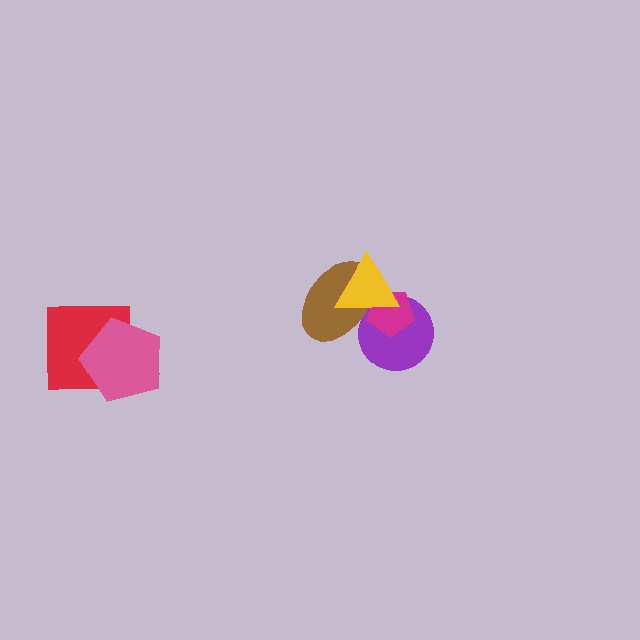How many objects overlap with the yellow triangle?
3 objects overlap with the yellow triangle.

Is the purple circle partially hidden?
Yes, it is partially covered by another shape.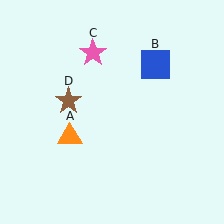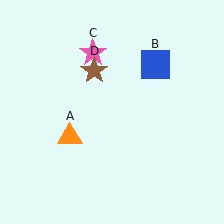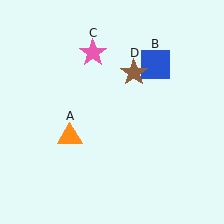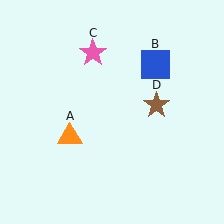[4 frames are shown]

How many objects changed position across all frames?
1 object changed position: brown star (object D).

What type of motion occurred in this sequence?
The brown star (object D) rotated clockwise around the center of the scene.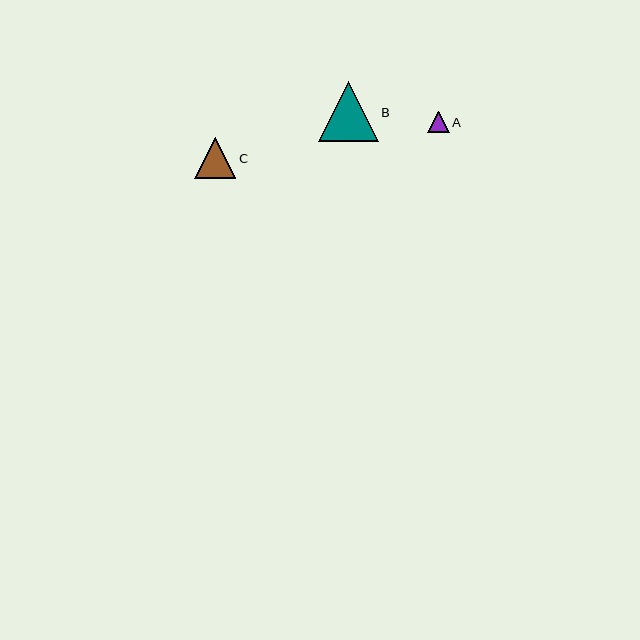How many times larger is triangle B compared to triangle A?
Triangle B is approximately 2.8 times the size of triangle A.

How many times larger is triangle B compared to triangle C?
Triangle B is approximately 1.5 times the size of triangle C.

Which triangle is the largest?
Triangle B is the largest with a size of approximately 60 pixels.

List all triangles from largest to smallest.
From largest to smallest: B, C, A.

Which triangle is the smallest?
Triangle A is the smallest with a size of approximately 21 pixels.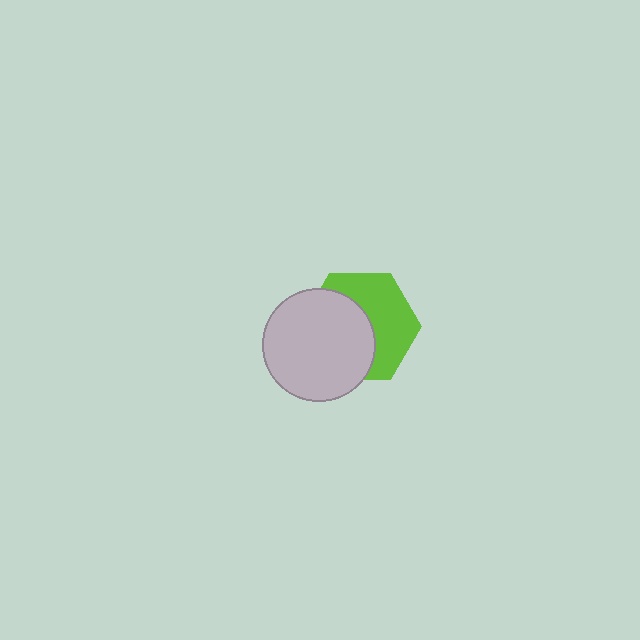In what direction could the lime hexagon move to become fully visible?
The lime hexagon could move toward the upper-right. That would shift it out from behind the light gray circle entirely.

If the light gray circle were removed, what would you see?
You would see the complete lime hexagon.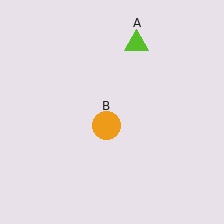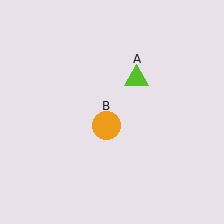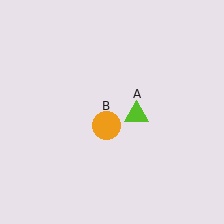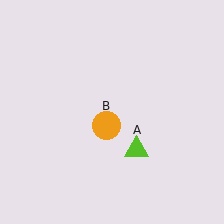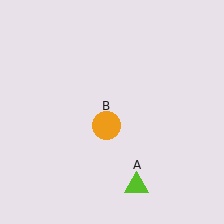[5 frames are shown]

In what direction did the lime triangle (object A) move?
The lime triangle (object A) moved down.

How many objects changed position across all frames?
1 object changed position: lime triangle (object A).